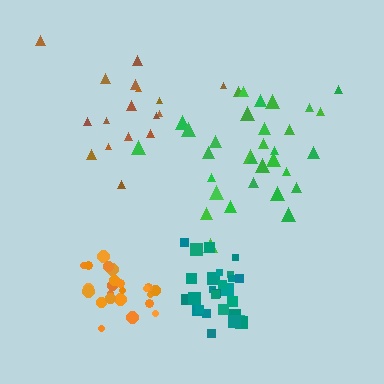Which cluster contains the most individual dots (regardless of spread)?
Green (32).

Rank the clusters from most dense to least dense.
teal, orange, green, brown.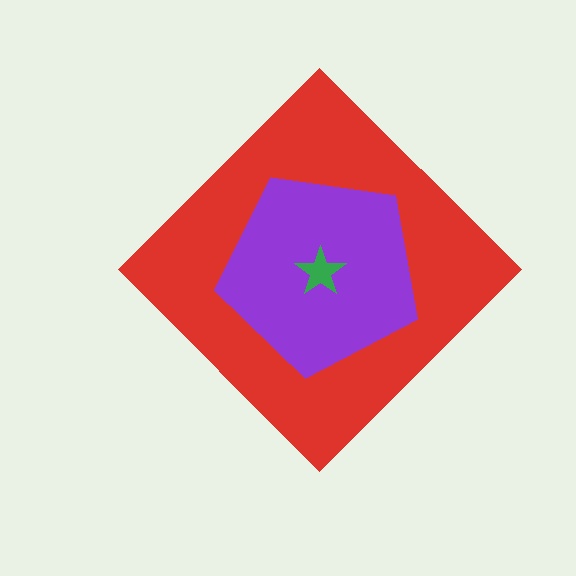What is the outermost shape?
The red diamond.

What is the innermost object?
The green star.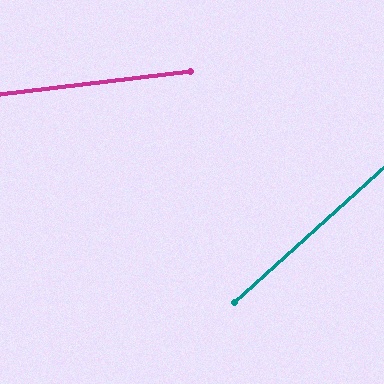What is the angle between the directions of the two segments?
Approximately 35 degrees.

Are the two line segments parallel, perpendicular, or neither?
Neither parallel nor perpendicular — they differ by about 35°.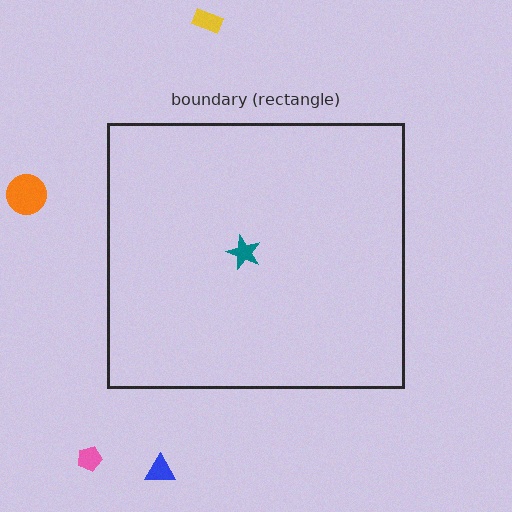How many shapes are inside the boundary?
1 inside, 4 outside.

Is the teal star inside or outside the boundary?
Inside.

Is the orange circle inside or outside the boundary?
Outside.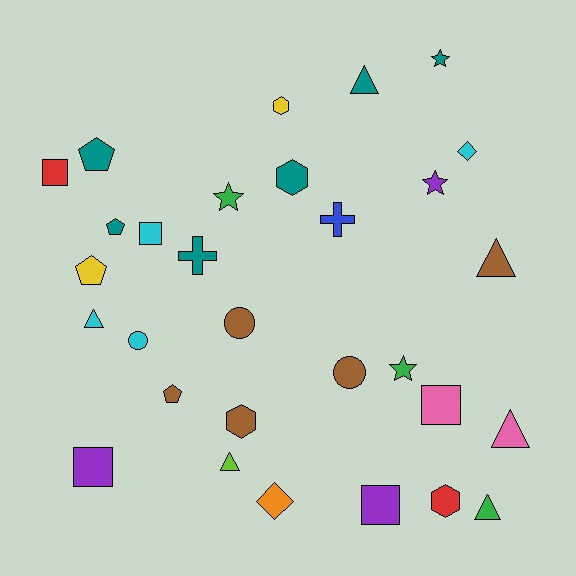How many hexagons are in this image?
There are 4 hexagons.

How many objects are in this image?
There are 30 objects.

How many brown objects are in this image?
There are 5 brown objects.